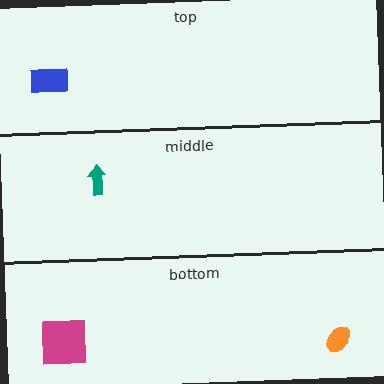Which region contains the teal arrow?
The middle region.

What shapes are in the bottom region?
The orange ellipse, the magenta square.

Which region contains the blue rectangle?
The top region.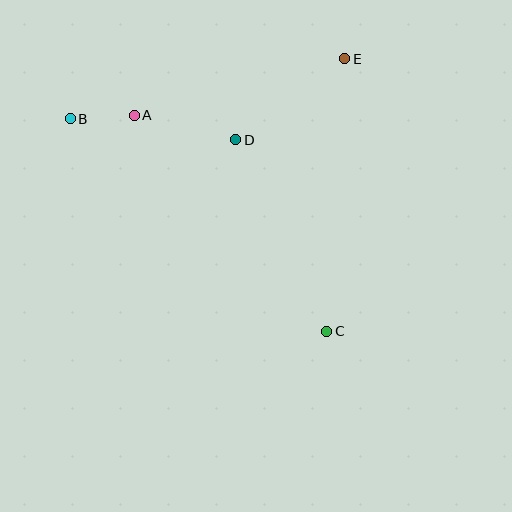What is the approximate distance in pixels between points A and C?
The distance between A and C is approximately 289 pixels.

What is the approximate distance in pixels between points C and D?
The distance between C and D is approximately 212 pixels.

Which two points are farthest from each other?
Points B and C are farthest from each other.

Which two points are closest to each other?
Points A and B are closest to each other.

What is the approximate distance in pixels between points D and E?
The distance between D and E is approximately 136 pixels.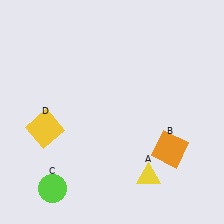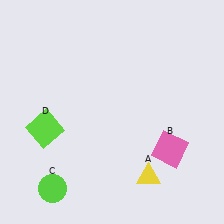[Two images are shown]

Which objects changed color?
B changed from orange to pink. D changed from yellow to lime.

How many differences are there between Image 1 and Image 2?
There are 2 differences between the two images.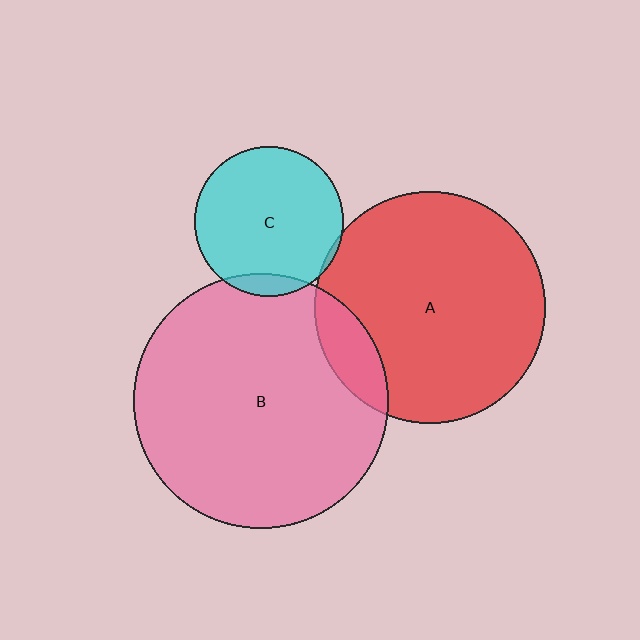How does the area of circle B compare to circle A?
Approximately 1.2 times.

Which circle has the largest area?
Circle B (pink).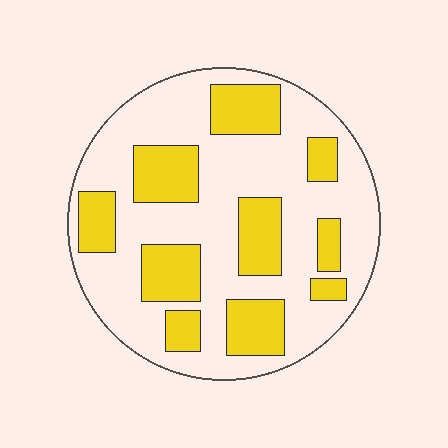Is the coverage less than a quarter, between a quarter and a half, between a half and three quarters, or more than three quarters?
Between a quarter and a half.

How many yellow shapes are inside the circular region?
10.